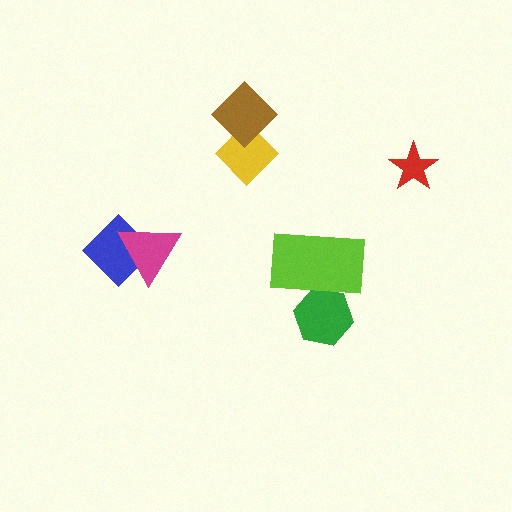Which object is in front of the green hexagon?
The lime rectangle is in front of the green hexagon.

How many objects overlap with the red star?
0 objects overlap with the red star.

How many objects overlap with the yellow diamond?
1 object overlaps with the yellow diamond.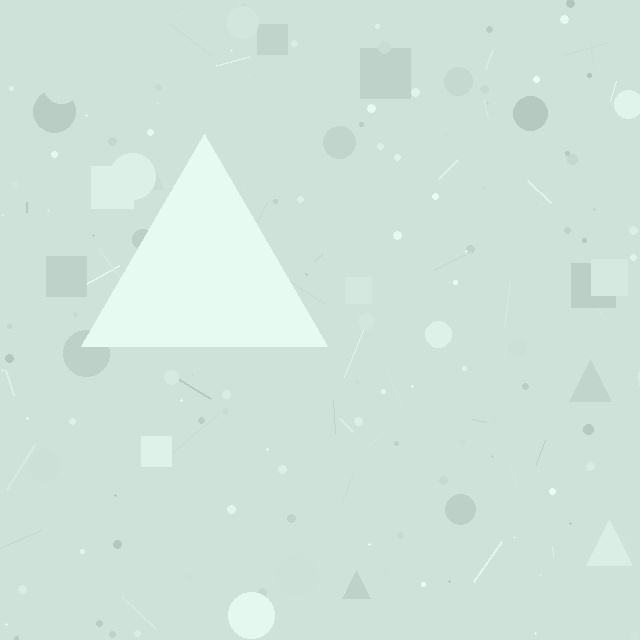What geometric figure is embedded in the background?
A triangle is embedded in the background.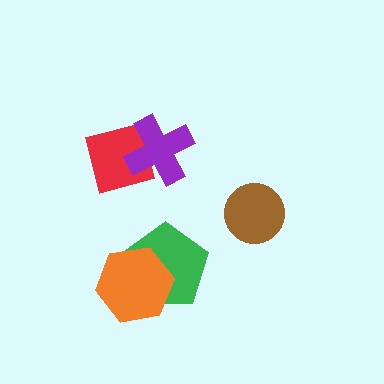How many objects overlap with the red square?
1 object overlaps with the red square.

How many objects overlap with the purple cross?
1 object overlaps with the purple cross.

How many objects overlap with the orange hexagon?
1 object overlaps with the orange hexagon.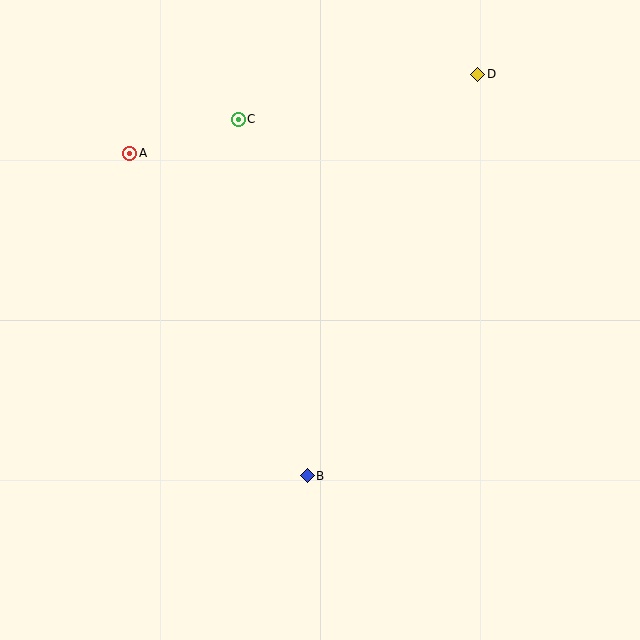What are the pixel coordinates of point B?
Point B is at (307, 476).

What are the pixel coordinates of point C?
Point C is at (238, 120).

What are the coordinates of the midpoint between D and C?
The midpoint between D and C is at (358, 97).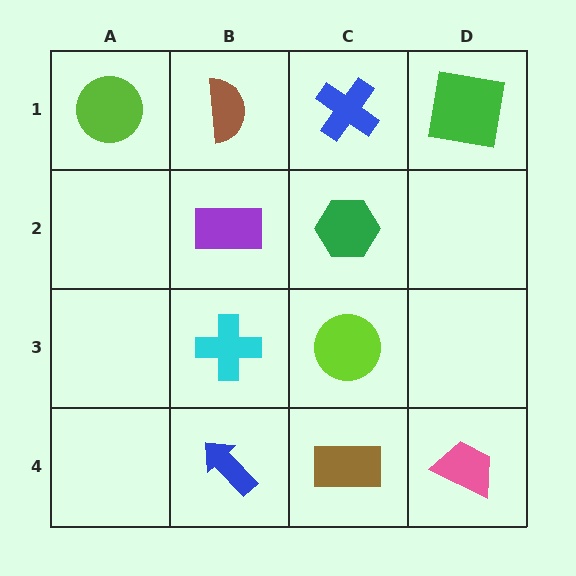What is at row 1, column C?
A blue cross.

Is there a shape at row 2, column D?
No, that cell is empty.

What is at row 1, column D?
A green square.